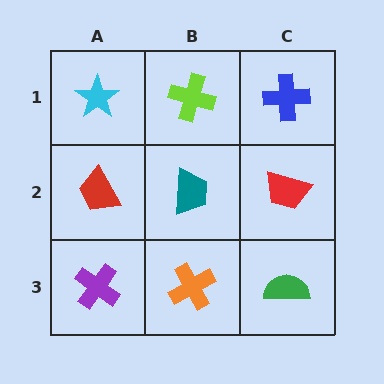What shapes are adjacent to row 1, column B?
A teal trapezoid (row 2, column B), a cyan star (row 1, column A), a blue cross (row 1, column C).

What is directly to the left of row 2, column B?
A red trapezoid.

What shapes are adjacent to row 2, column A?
A cyan star (row 1, column A), a purple cross (row 3, column A), a teal trapezoid (row 2, column B).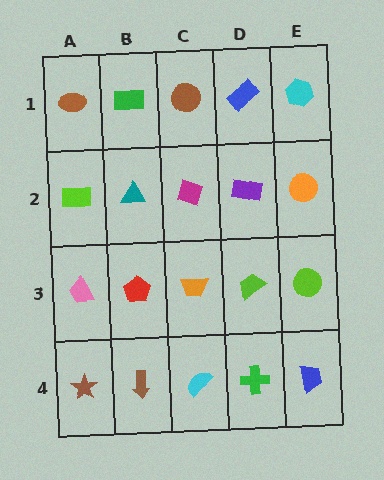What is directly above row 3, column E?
An orange circle.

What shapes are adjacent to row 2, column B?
A green rectangle (row 1, column B), a red pentagon (row 3, column B), a lime rectangle (row 2, column A), a magenta diamond (row 2, column C).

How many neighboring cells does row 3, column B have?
4.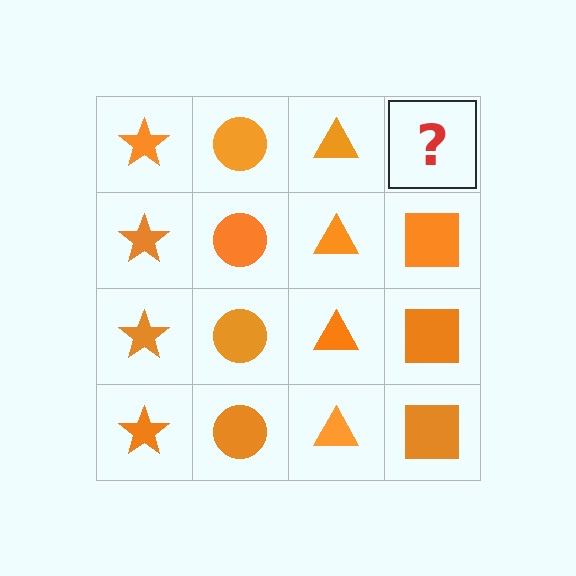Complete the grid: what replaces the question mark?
The question mark should be replaced with an orange square.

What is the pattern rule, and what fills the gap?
The rule is that each column has a consistent shape. The gap should be filled with an orange square.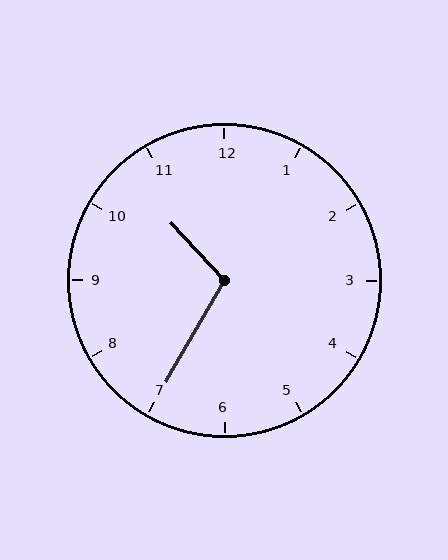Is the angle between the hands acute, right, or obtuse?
It is obtuse.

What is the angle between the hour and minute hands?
Approximately 108 degrees.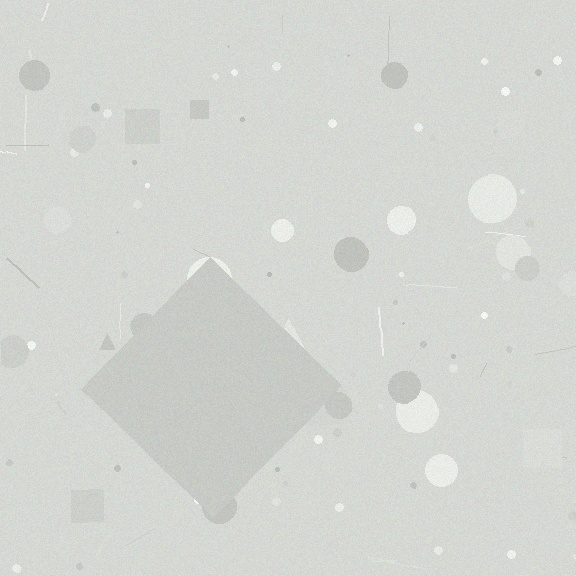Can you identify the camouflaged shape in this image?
The camouflaged shape is a diamond.